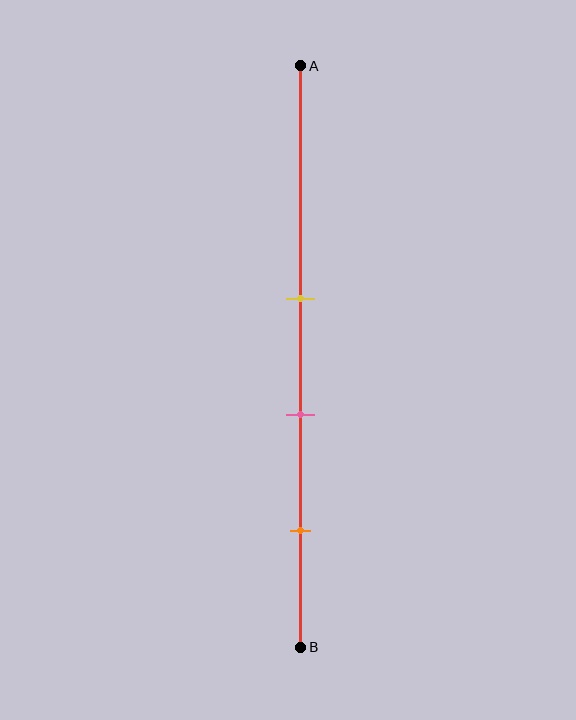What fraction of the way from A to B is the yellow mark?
The yellow mark is approximately 40% (0.4) of the way from A to B.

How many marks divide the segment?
There are 3 marks dividing the segment.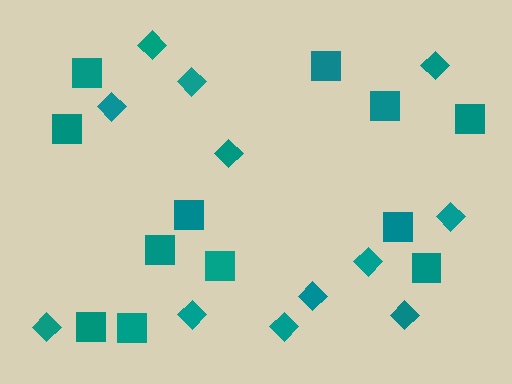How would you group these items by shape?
There are 2 groups: one group of diamonds (12) and one group of squares (12).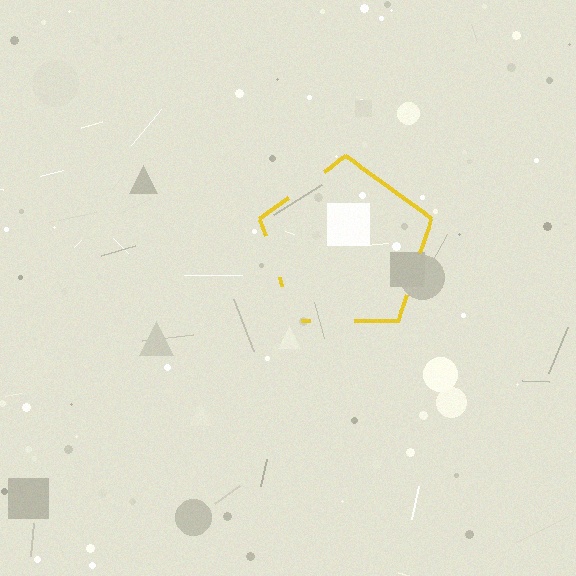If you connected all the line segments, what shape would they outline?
They would outline a pentagon.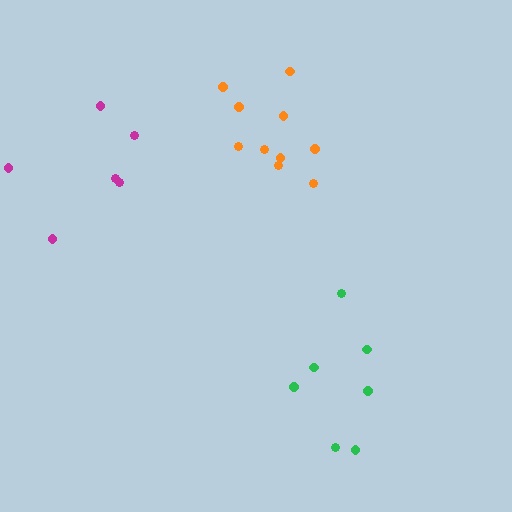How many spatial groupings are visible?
There are 3 spatial groupings.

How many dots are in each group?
Group 1: 10 dots, Group 2: 7 dots, Group 3: 6 dots (23 total).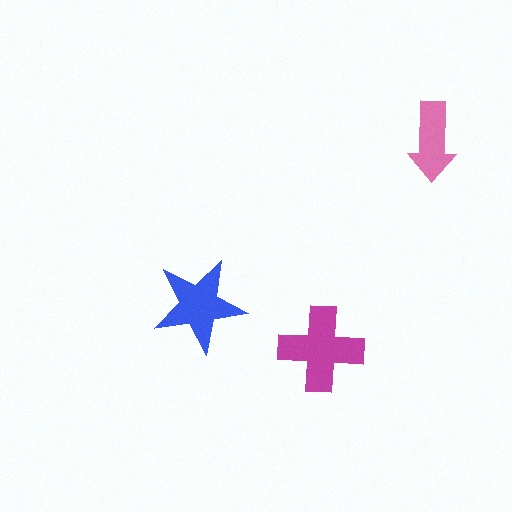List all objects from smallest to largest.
The pink arrow, the blue star, the magenta cross.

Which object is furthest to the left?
The blue star is leftmost.